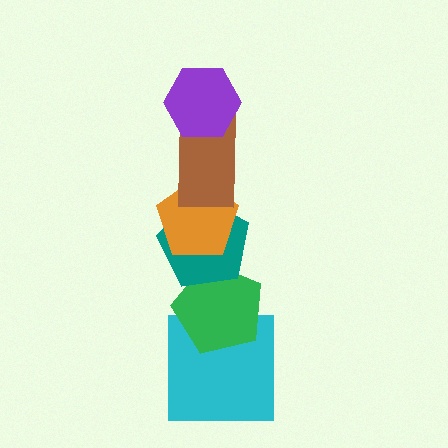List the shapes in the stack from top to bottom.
From top to bottom: the purple hexagon, the brown rectangle, the orange pentagon, the teal pentagon, the green pentagon, the cyan square.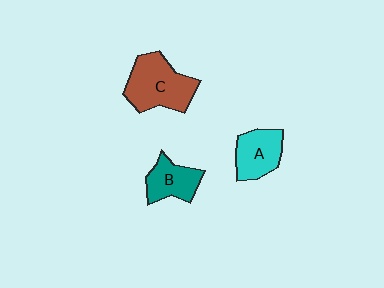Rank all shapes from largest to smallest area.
From largest to smallest: C (brown), A (cyan), B (teal).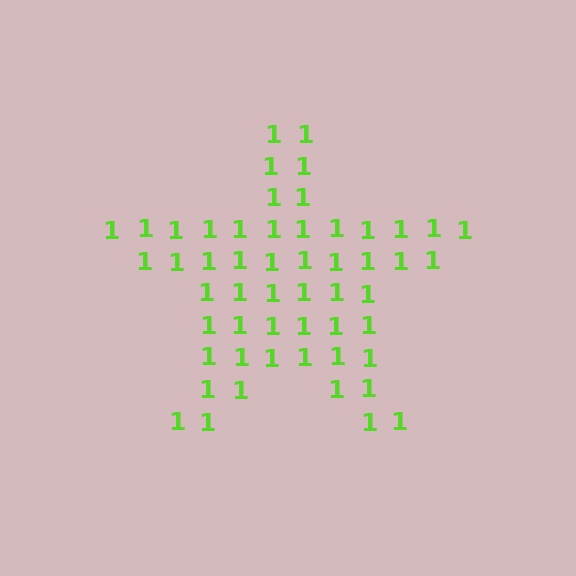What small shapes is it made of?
It is made of small digit 1's.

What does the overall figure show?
The overall figure shows a star.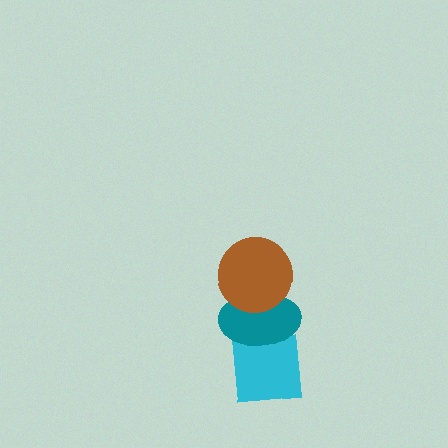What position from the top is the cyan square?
The cyan square is 3rd from the top.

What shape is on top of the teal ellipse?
The brown circle is on top of the teal ellipse.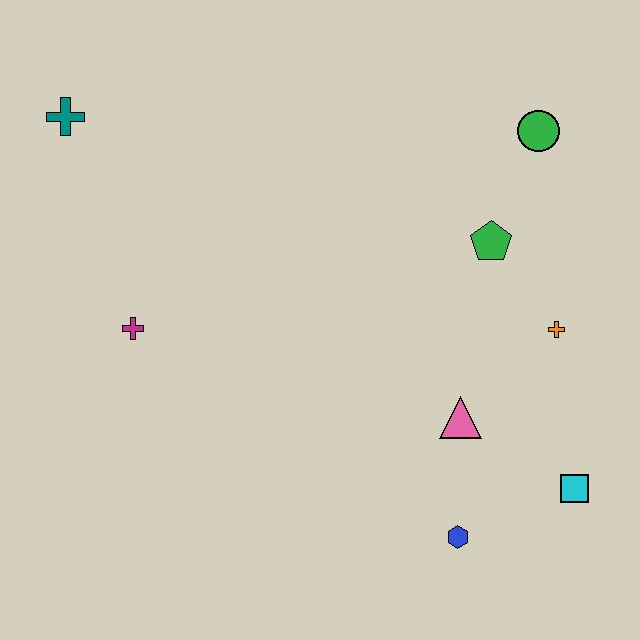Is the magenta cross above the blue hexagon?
Yes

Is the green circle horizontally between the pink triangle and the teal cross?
No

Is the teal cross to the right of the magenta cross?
No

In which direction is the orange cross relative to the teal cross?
The orange cross is to the right of the teal cross.